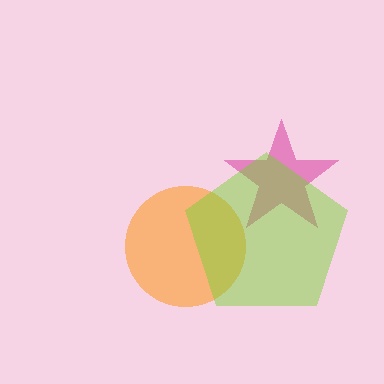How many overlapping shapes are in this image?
There are 3 overlapping shapes in the image.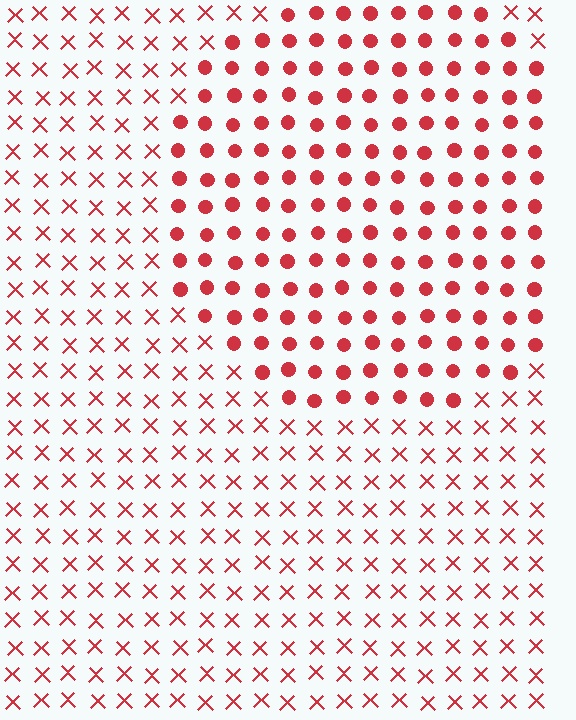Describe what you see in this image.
The image is filled with small red elements arranged in a uniform grid. A circle-shaped region contains circles, while the surrounding area contains X marks. The boundary is defined purely by the change in element shape.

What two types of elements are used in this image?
The image uses circles inside the circle region and X marks outside it.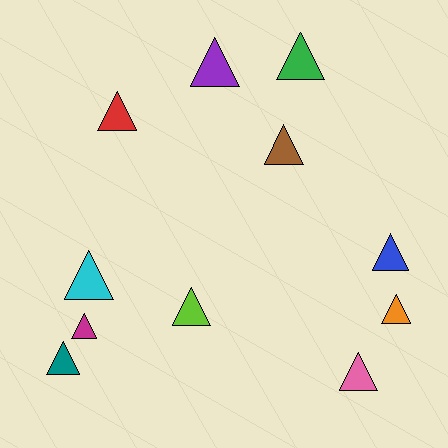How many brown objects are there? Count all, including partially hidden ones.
There is 1 brown object.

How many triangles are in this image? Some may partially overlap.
There are 11 triangles.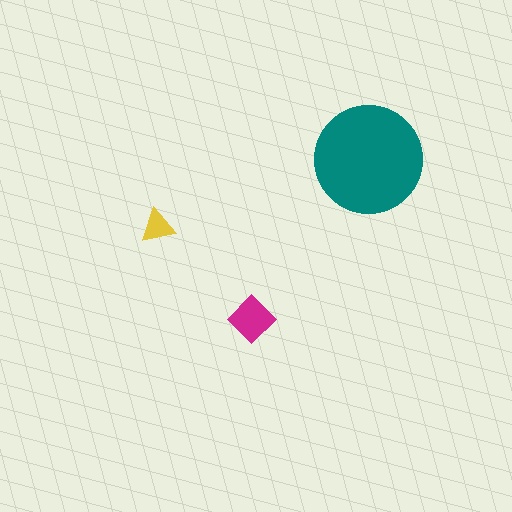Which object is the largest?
The teal circle.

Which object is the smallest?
The yellow triangle.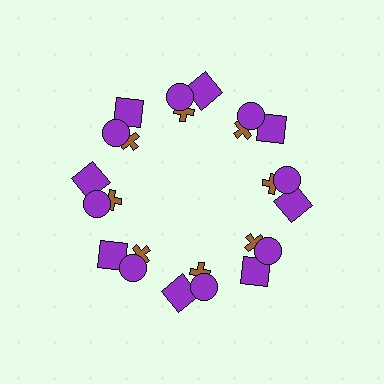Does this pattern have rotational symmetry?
Yes, this pattern has 8-fold rotational symmetry. It looks the same after rotating 45 degrees around the center.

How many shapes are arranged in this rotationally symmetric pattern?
There are 24 shapes, arranged in 8 groups of 3.